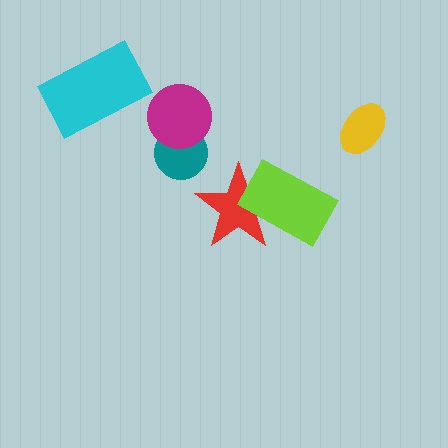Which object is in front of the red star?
The lime rectangle is in front of the red star.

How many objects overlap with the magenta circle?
1 object overlaps with the magenta circle.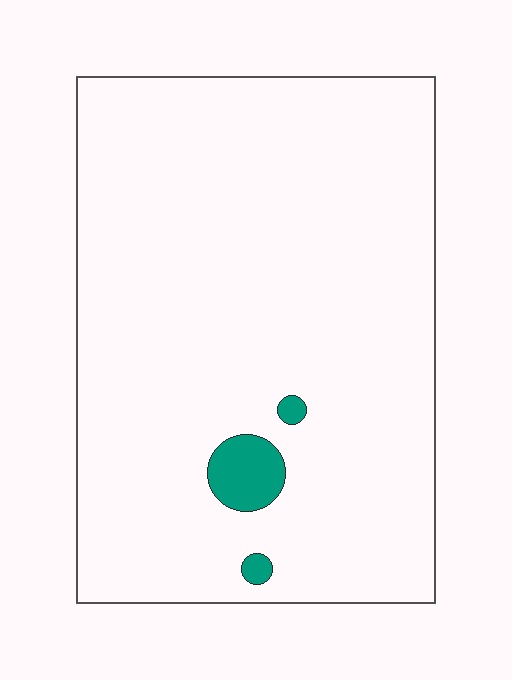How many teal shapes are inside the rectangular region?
3.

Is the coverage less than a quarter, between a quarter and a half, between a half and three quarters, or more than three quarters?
Less than a quarter.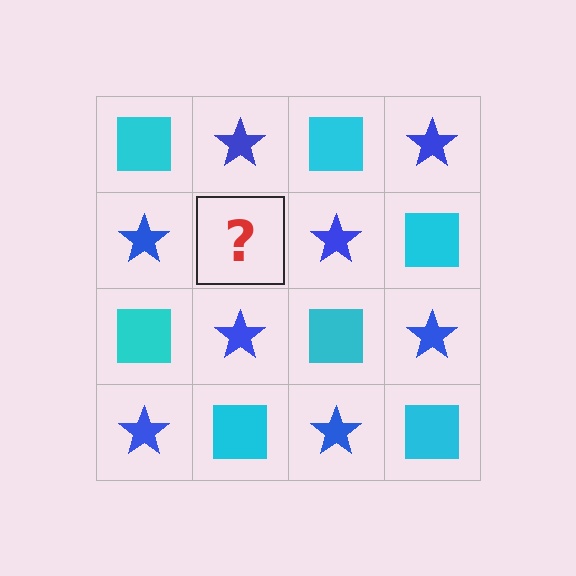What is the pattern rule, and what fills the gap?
The rule is that it alternates cyan square and blue star in a checkerboard pattern. The gap should be filled with a cyan square.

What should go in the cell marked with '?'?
The missing cell should contain a cyan square.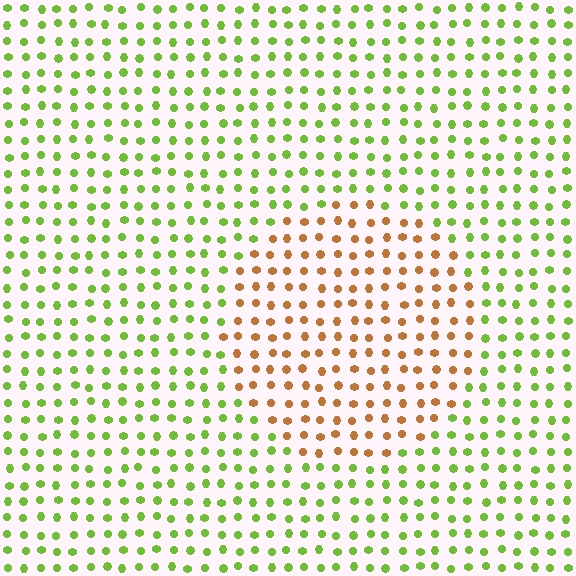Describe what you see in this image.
The image is filled with small lime elements in a uniform arrangement. A circle-shaped region is visible where the elements are tinted to a slightly different hue, forming a subtle color boundary.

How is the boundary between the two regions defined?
The boundary is defined purely by a slight shift in hue (about 67 degrees). Spacing, size, and orientation are identical on both sides.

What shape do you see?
I see a circle.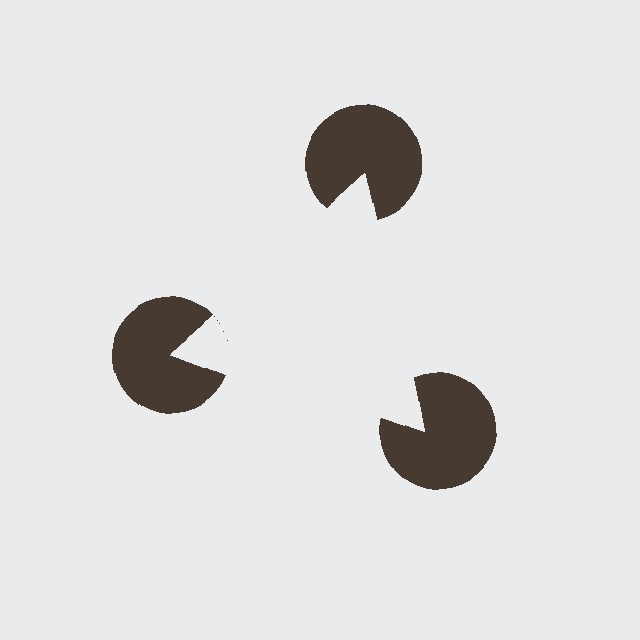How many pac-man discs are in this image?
There are 3 — one at each vertex of the illusory triangle.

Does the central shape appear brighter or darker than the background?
It typically appears slightly brighter than the background, even though no actual brightness change is drawn.